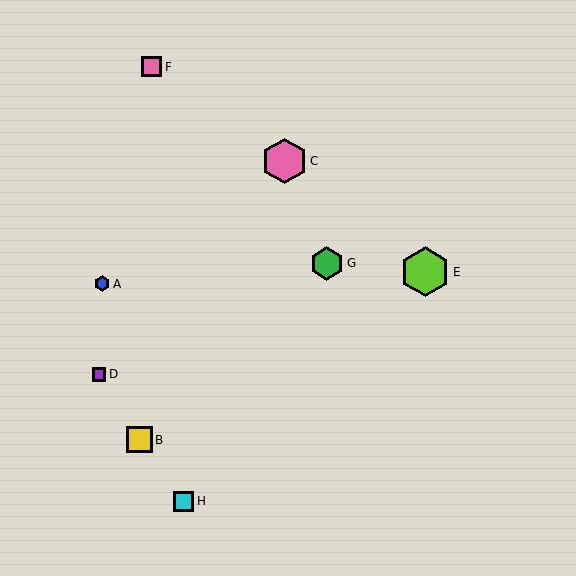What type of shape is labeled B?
Shape B is a yellow square.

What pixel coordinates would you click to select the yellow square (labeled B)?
Click at (139, 440) to select the yellow square B.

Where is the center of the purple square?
The center of the purple square is at (99, 374).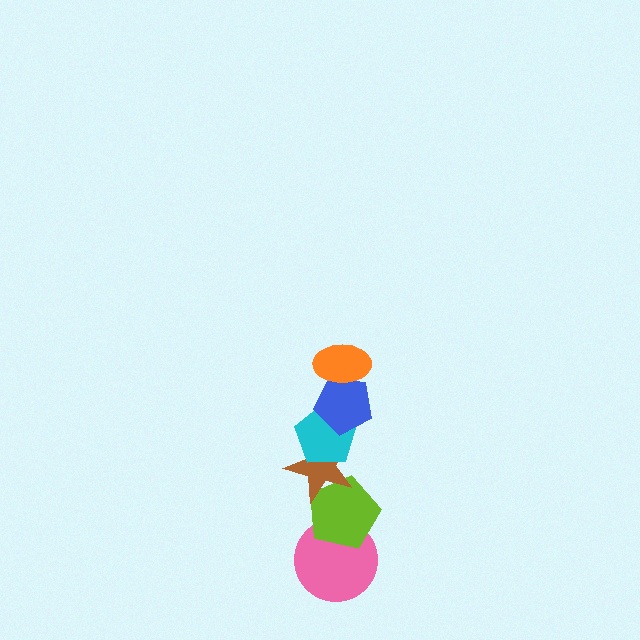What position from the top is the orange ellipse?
The orange ellipse is 1st from the top.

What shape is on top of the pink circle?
The lime pentagon is on top of the pink circle.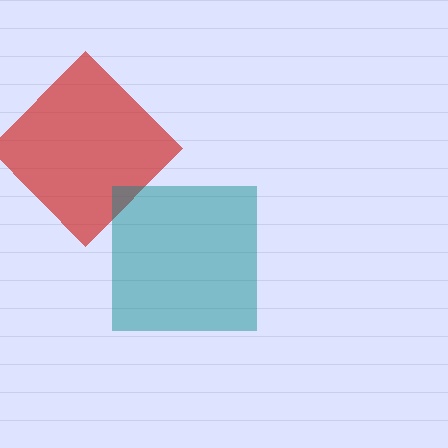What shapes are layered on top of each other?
The layered shapes are: a red diamond, a teal square.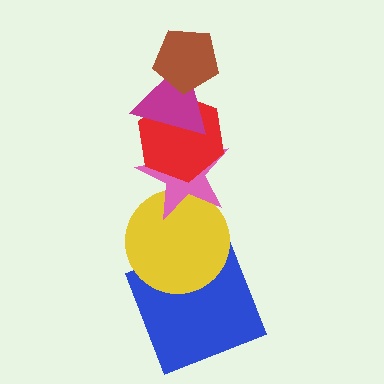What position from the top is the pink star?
The pink star is 4th from the top.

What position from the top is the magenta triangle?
The magenta triangle is 2nd from the top.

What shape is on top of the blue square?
The yellow circle is on top of the blue square.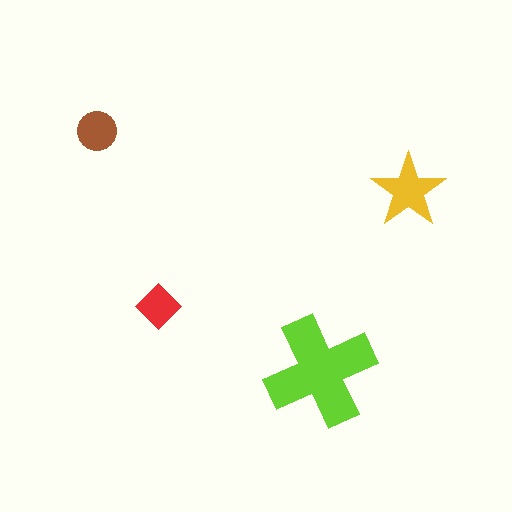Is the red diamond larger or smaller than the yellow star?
Smaller.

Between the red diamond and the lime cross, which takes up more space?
The lime cross.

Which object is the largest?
The lime cross.